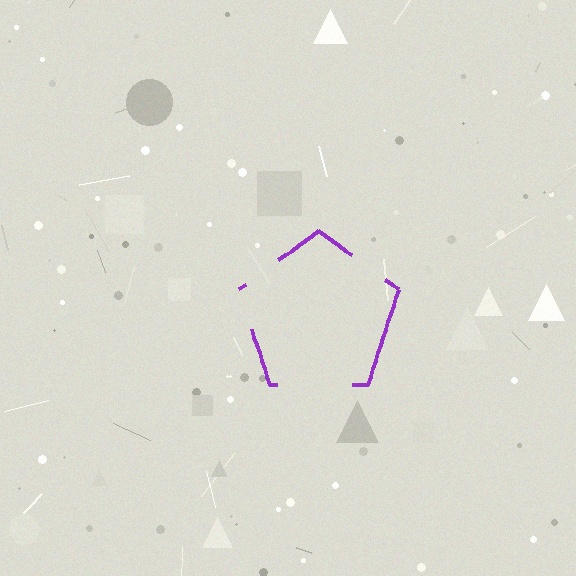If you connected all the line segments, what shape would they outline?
They would outline a pentagon.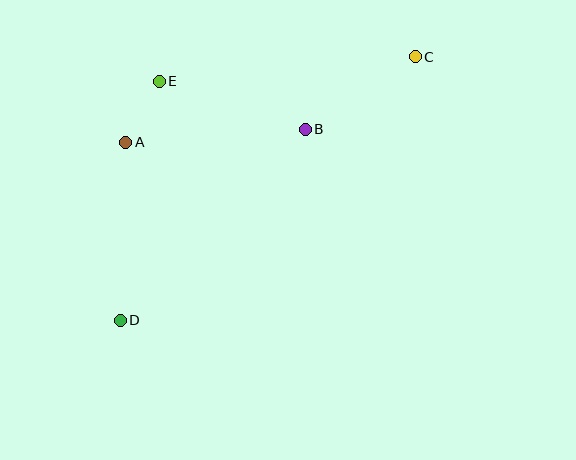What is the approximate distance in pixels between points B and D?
The distance between B and D is approximately 266 pixels.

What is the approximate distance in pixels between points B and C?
The distance between B and C is approximately 132 pixels.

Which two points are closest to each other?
Points A and E are closest to each other.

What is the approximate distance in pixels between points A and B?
The distance between A and B is approximately 180 pixels.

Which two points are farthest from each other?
Points C and D are farthest from each other.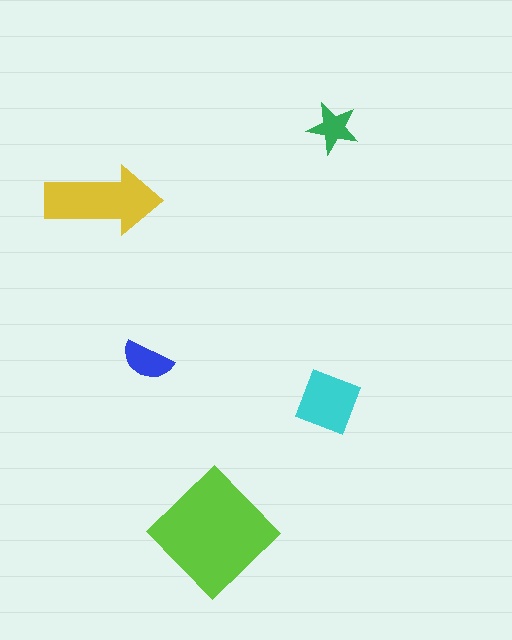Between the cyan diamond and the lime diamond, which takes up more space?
The lime diamond.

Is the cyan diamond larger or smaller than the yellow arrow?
Smaller.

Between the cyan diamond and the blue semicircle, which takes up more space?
The cyan diamond.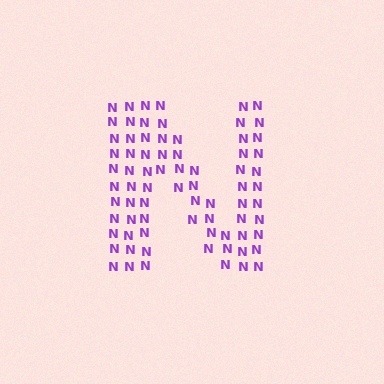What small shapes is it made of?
It is made of small letter N's.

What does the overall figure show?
The overall figure shows the letter N.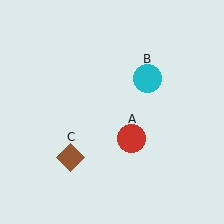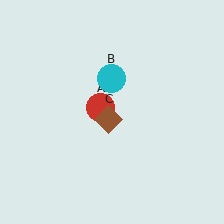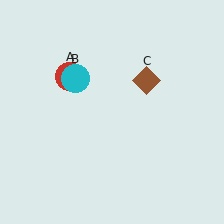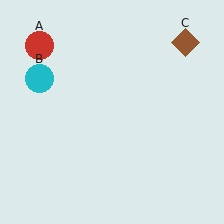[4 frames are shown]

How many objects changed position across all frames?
3 objects changed position: red circle (object A), cyan circle (object B), brown diamond (object C).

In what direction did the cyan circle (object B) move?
The cyan circle (object B) moved left.